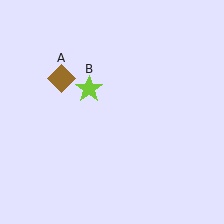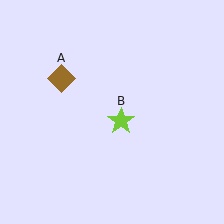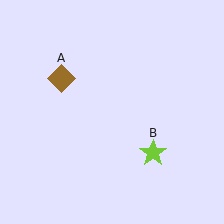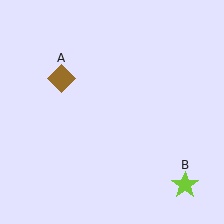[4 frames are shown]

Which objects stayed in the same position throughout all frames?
Brown diamond (object A) remained stationary.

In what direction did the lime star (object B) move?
The lime star (object B) moved down and to the right.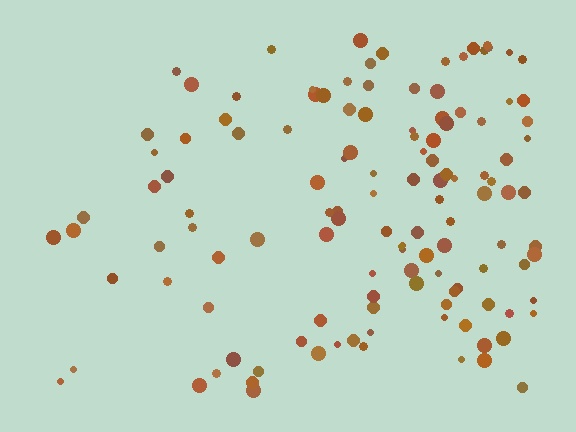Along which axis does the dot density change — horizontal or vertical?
Horizontal.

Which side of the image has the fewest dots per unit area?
The left.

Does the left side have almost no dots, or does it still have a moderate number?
Still a moderate number, just noticeably fewer than the right.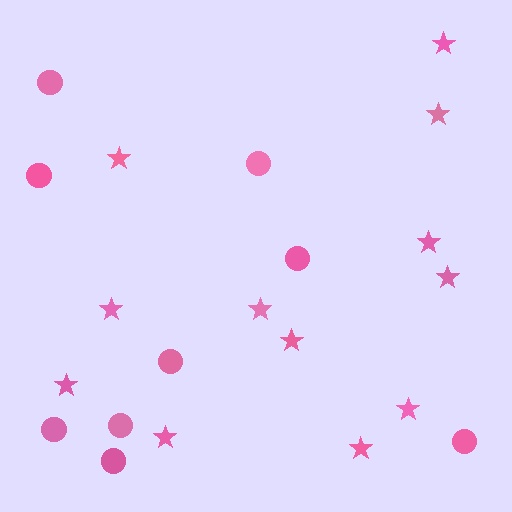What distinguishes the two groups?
There are 2 groups: one group of circles (9) and one group of stars (12).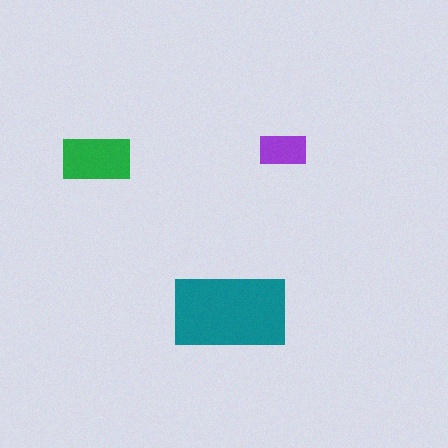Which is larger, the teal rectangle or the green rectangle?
The teal one.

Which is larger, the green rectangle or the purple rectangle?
The green one.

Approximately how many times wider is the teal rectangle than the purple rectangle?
About 2.5 times wider.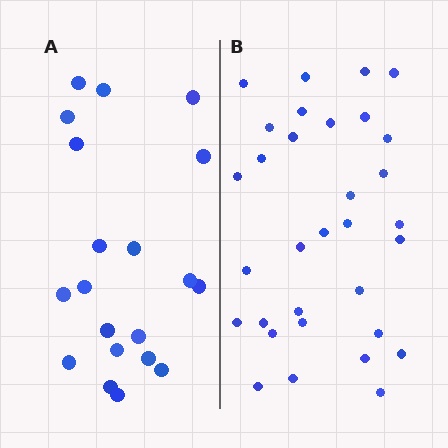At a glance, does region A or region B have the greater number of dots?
Region B (the right region) has more dots.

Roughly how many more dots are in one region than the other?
Region B has roughly 12 or so more dots than region A.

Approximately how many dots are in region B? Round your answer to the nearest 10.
About 30 dots. (The exact count is 32, which rounds to 30.)